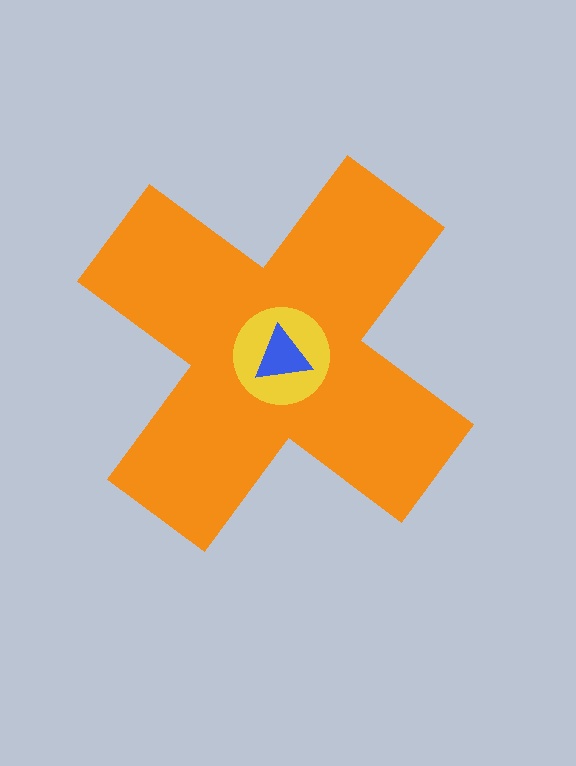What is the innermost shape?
The blue triangle.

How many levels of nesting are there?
3.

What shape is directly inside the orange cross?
The yellow circle.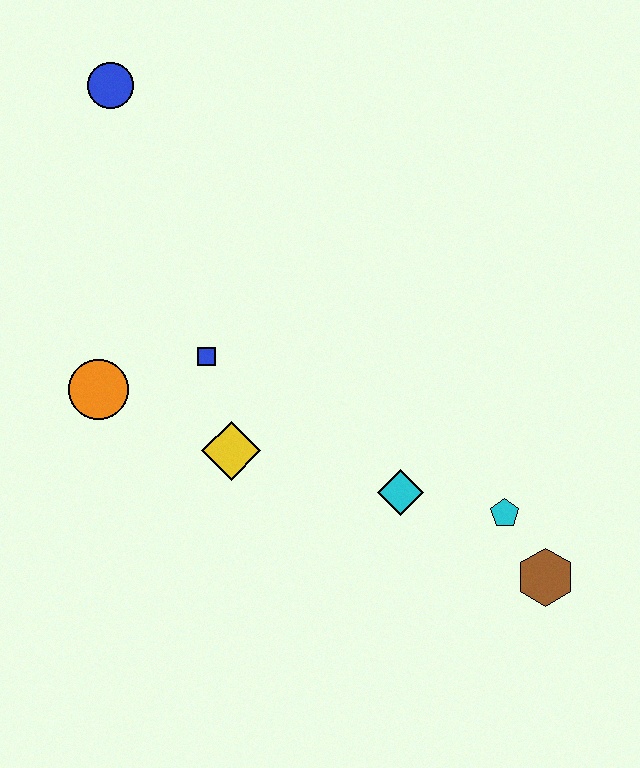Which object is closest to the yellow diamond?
The blue square is closest to the yellow diamond.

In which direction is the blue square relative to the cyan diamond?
The blue square is to the left of the cyan diamond.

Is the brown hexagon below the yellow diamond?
Yes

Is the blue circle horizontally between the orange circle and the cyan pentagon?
Yes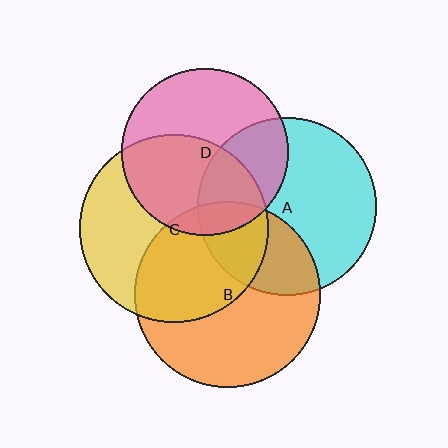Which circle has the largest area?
Circle C (yellow).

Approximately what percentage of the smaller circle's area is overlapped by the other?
Approximately 25%.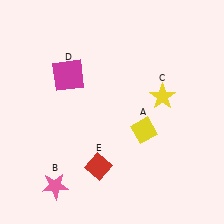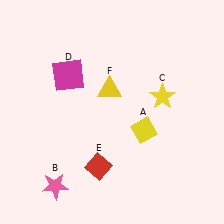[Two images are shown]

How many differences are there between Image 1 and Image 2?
There is 1 difference between the two images.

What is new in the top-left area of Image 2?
A yellow triangle (F) was added in the top-left area of Image 2.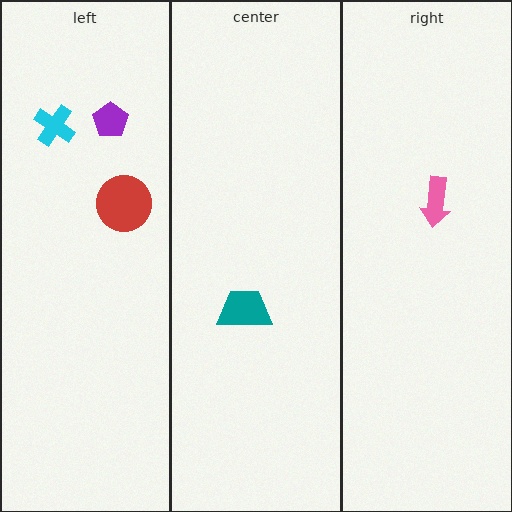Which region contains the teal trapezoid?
The center region.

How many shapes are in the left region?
3.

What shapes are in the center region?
The teal trapezoid.